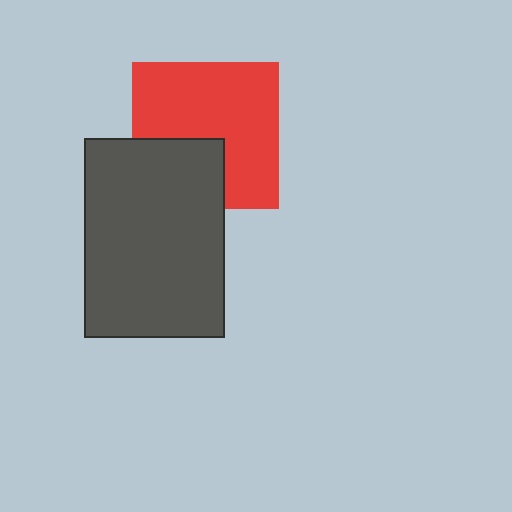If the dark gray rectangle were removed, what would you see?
You would see the complete red square.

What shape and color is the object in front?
The object in front is a dark gray rectangle.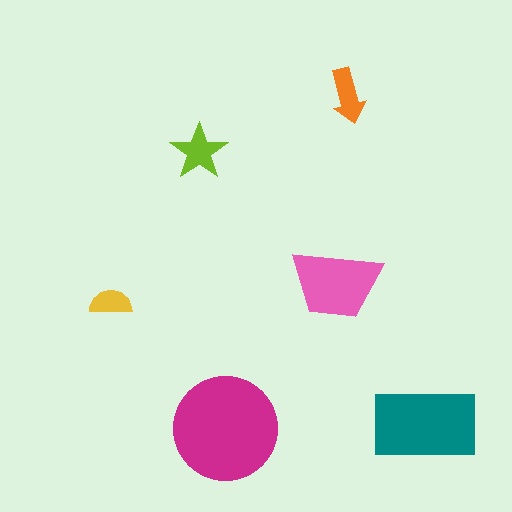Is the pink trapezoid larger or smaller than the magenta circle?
Smaller.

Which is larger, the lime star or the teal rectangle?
The teal rectangle.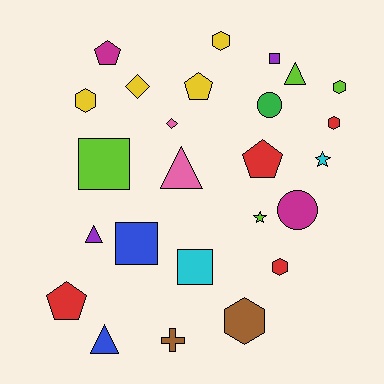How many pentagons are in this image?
There are 4 pentagons.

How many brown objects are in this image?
There are 2 brown objects.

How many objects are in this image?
There are 25 objects.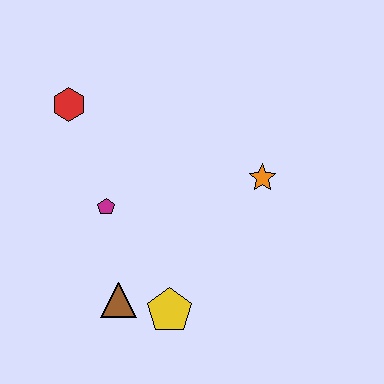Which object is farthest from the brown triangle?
The red hexagon is farthest from the brown triangle.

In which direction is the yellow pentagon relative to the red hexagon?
The yellow pentagon is below the red hexagon.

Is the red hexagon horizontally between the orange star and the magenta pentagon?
No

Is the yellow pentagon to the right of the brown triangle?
Yes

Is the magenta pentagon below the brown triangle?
No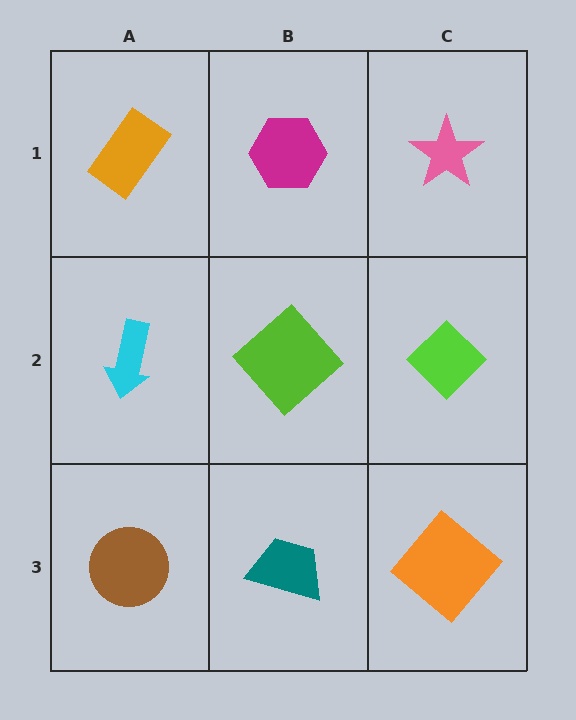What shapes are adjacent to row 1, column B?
A lime diamond (row 2, column B), an orange rectangle (row 1, column A), a pink star (row 1, column C).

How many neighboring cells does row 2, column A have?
3.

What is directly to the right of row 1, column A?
A magenta hexagon.